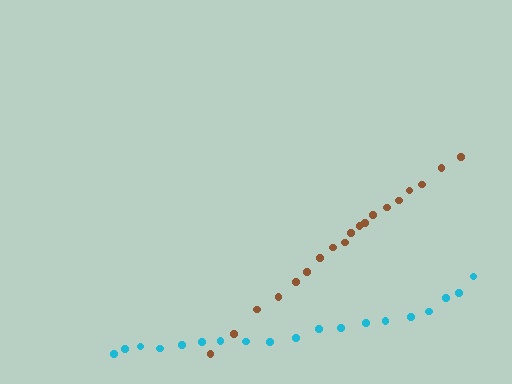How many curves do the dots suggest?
There are 2 distinct paths.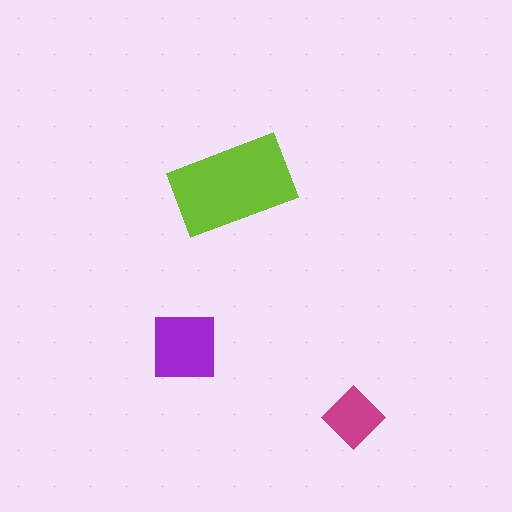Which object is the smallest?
The magenta diamond.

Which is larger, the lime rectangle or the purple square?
The lime rectangle.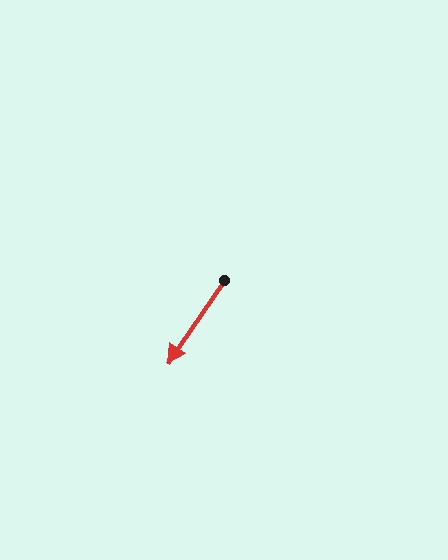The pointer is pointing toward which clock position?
Roughly 7 o'clock.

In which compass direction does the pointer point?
Southwest.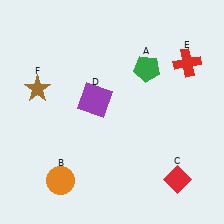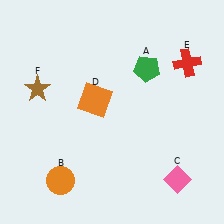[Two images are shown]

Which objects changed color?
C changed from red to pink. D changed from purple to orange.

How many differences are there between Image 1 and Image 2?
There are 2 differences between the two images.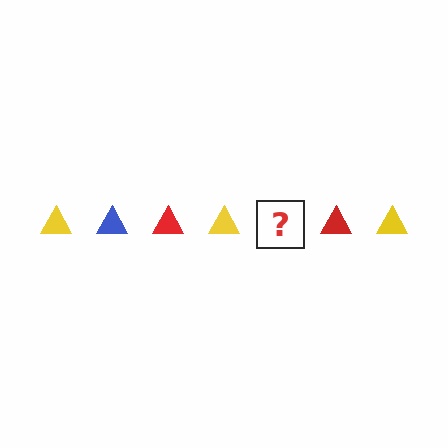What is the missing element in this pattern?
The missing element is a blue triangle.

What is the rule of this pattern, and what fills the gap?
The rule is that the pattern cycles through yellow, blue, red triangles. The gap should be filled with a blue triangle.